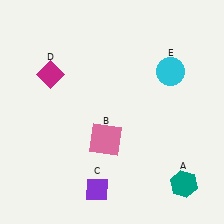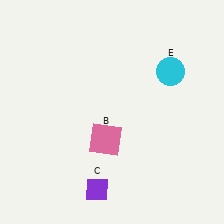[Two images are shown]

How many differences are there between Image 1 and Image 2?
There are 2 differences between the two images.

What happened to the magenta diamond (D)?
The magenta diamond (D) was removed in Image 2. It was in the top-left area of Image 1.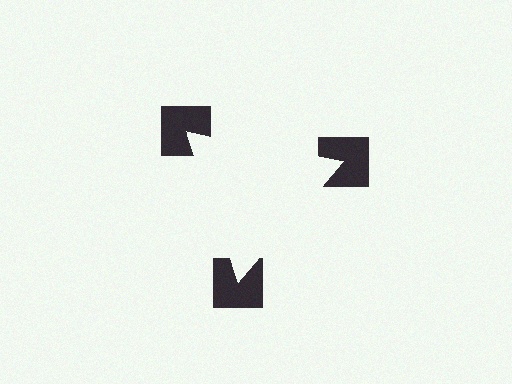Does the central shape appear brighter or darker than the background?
It typically appears slightly brighter than the background, even though no actual brightness change is drawn.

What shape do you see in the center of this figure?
An illusory triangle — its edges are inferred from the aligned wedge cuts in the notched squares, not physically drawn.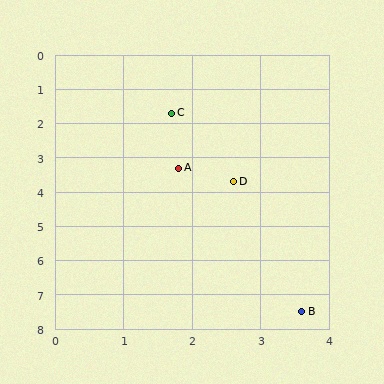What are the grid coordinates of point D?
Point D is at approximately (2.6, 3.7).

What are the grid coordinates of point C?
Point C is at approximately (1.7, 1.7).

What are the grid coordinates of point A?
Point A is at approximately (1.8, 3.3).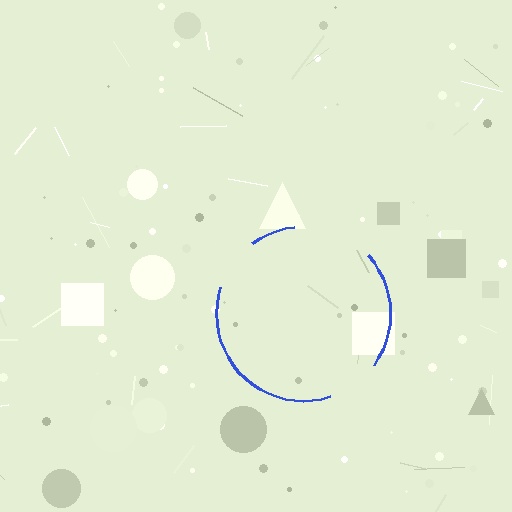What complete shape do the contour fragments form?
The contour fragments form a circle.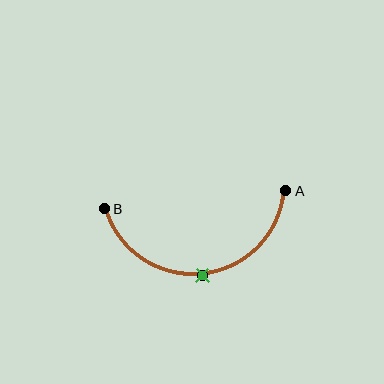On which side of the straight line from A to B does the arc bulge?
The arc bulges below the straight line connecting A and B.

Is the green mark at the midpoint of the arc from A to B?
Yes. The green mark lies on the arc at equal arc-length from both A and B — it is the arc midpoint.